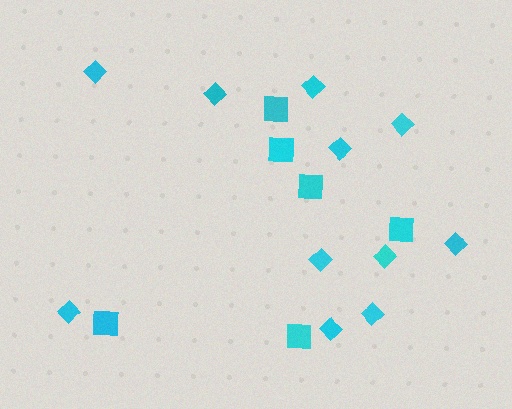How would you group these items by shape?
There are 2 groups: one group of squares (6) and one group of diamonds (11).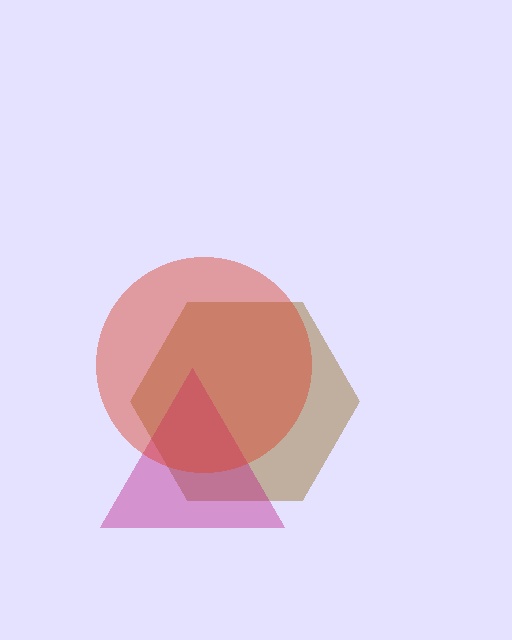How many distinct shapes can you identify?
There are 3 distinct shapes: a brown hexagon, a magenta triangle, a red circle.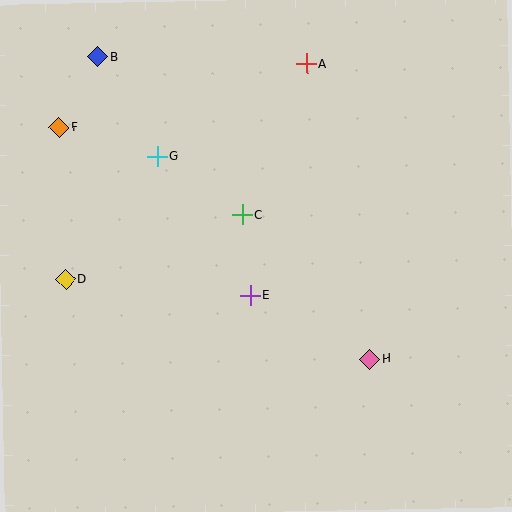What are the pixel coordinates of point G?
Point G is at (157, 156).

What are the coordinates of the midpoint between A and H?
The midpoint between A and H is at (338, 211).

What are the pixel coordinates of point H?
Point H is at (370, 359).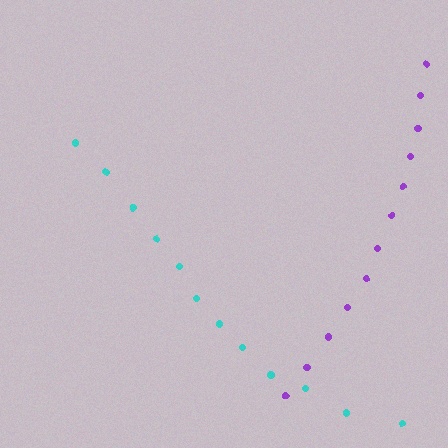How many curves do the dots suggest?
There are 2 distinct paths.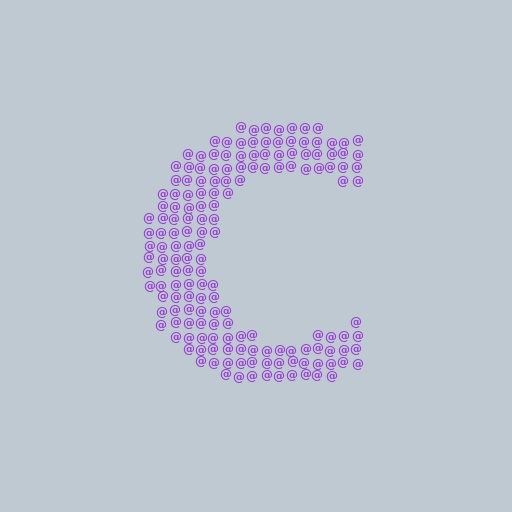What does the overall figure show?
The overall figure shows the letter C.